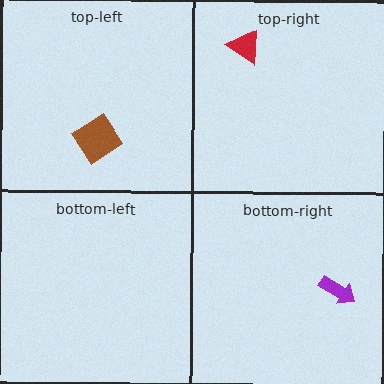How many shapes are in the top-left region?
1.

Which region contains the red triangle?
The top-right region.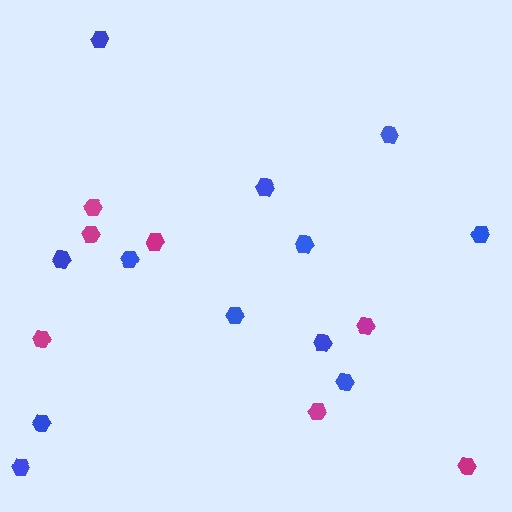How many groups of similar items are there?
There are 2 groups: one group of magenta hexagons (7) and one group of blue hexagons (12).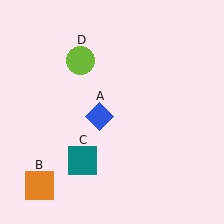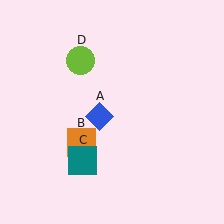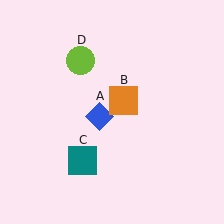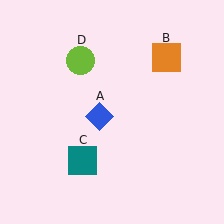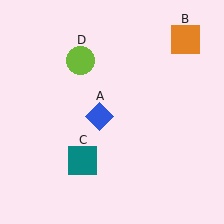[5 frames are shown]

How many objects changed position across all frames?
1 object changed position: orange square (object B).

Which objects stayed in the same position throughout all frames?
Blue diamond (object A) and teal square (object C) and lime circle (object D) remained stationary.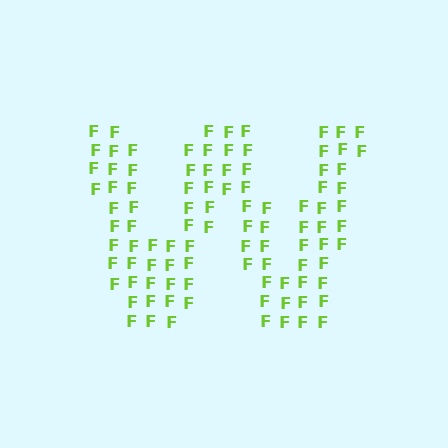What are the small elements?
The small elements are letter F's.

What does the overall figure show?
The overall figure shows the letter W.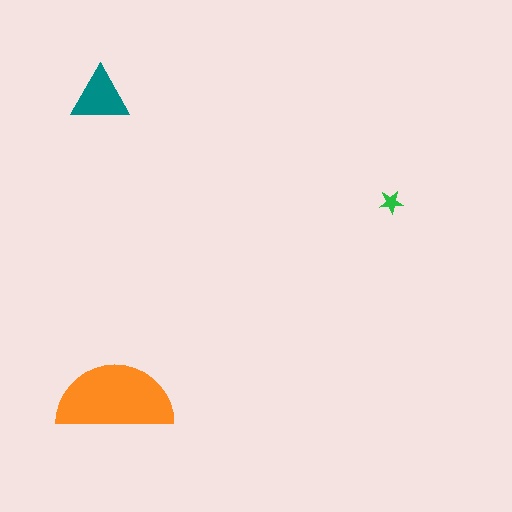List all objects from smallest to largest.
The green star, the teal triangle, the orange semicircle.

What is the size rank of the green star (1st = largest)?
3rd.